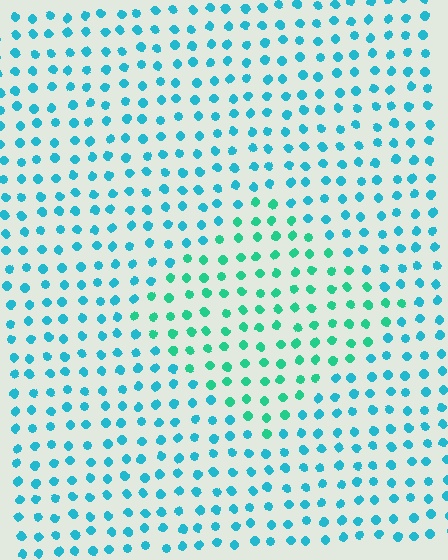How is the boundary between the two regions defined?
The boundary is defined purely by a slight shift in hue (about 31 degrees). Spacing, size, and orientation are identical on both sides.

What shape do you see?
I see a diamond.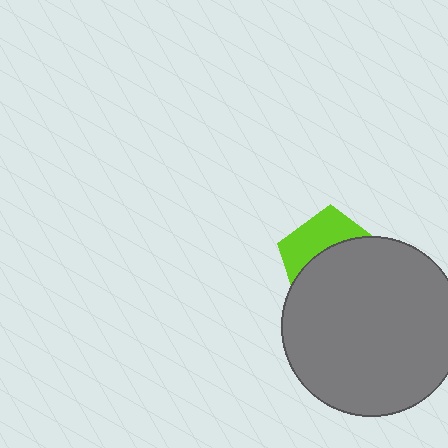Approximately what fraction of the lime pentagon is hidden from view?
Roughly 61% of the lime pentagon is hidden behind the gray circle.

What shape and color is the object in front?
The object in front is a gray circle.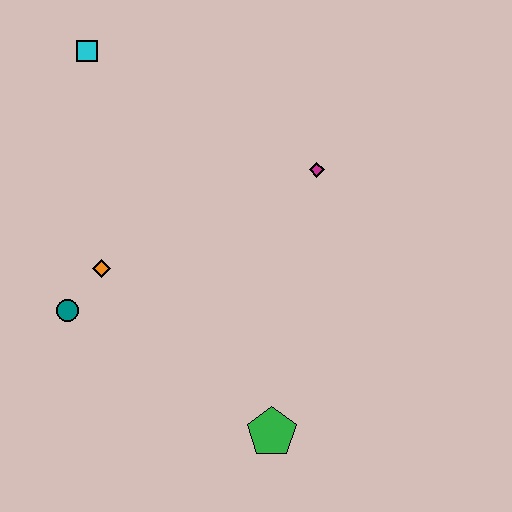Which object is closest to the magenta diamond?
The orange diamond is closest to the magenta diamond.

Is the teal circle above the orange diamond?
No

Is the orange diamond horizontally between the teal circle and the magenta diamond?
Yes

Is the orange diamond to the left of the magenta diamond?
Yes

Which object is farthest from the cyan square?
The green pentagon is farthest from the cyan square.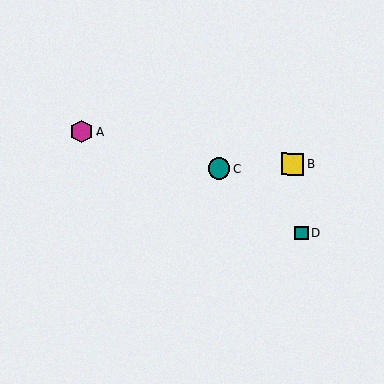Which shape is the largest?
The magenta hexagon (labeled A) is the largest.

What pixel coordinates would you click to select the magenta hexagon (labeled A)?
Click at (82, 132) to select the magenta hexagon A.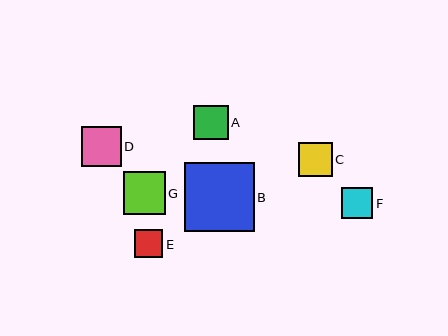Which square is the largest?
Square B is the largest with a size of approximately 70 pixels.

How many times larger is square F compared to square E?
Square F is approximately 1.1 times the size of square E.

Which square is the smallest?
Square E is the smallest with a size of approximately 28 pixels.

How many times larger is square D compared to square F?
Square D is approximately 1.3 times the size of square F.